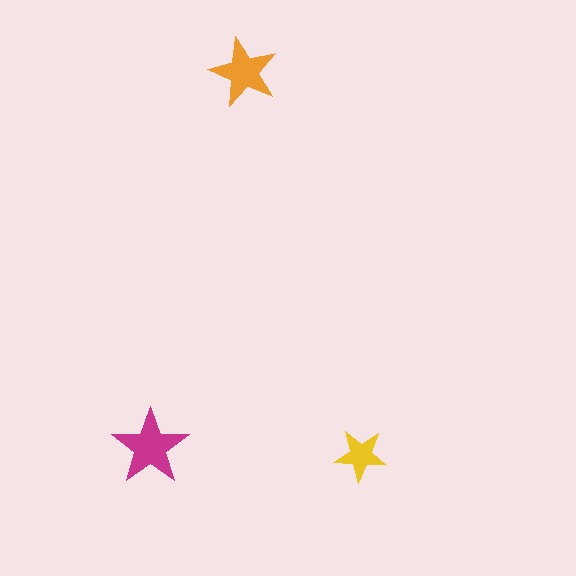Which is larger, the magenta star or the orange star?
The magenta one.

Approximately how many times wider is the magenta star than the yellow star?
About 1.5 times wider.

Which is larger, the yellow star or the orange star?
The orange one.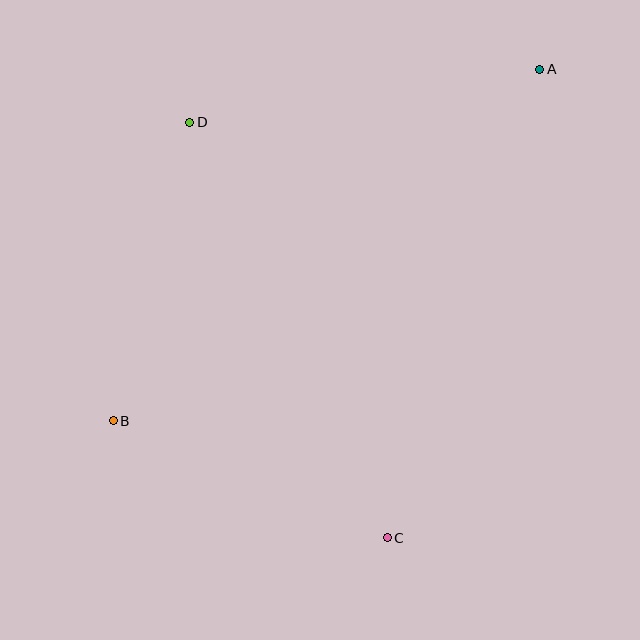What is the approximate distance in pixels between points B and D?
The distance between B and D is approximately 308 pixels.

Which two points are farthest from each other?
Points A and B are farthest from each other.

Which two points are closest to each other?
Points B and C are closest to each other.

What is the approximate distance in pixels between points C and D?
The distance between C and D is approximately 460 pixels.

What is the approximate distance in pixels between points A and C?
The distance between A and C is approximately 493 pixels.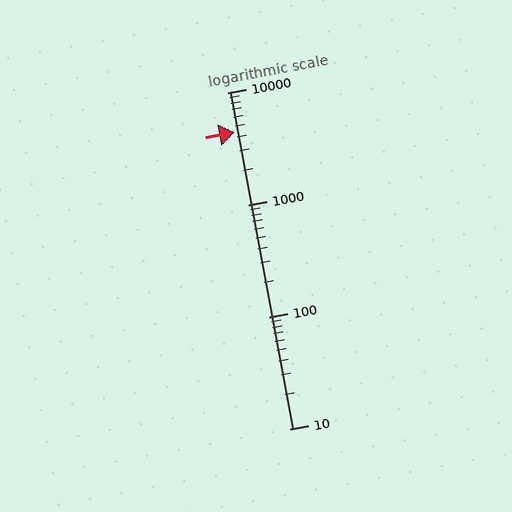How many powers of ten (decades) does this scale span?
The scale spans 3 decades, from 10 to 10000.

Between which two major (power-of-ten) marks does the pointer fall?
The pointer is between 1000 and 10000.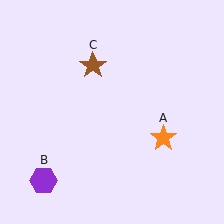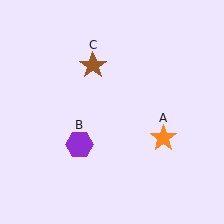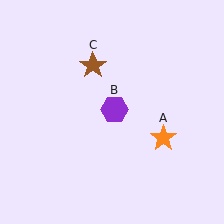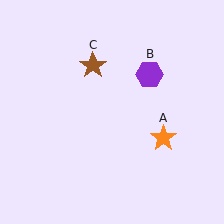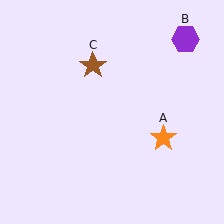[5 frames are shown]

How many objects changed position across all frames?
1 object changed position: purple hexagon (object B).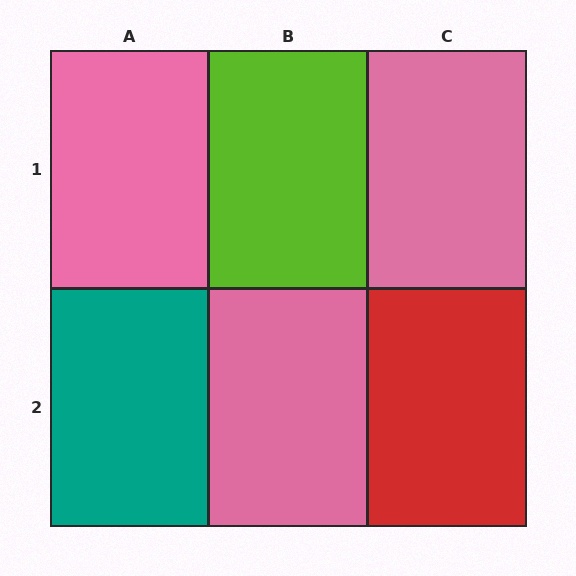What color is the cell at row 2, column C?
Red.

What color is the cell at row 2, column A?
Teal.